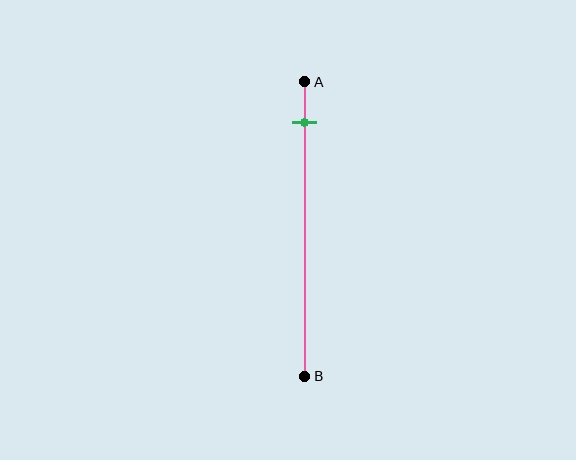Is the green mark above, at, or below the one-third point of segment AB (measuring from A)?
The green mark is above the one-third point of segment AB.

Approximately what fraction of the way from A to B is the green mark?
The green mark is approximately 15% of the way from A to B.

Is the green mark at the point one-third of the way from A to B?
No, the mark is at about 15% from A, not at the 33% one-third point.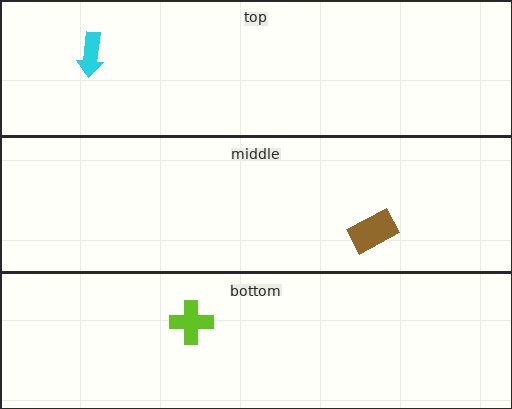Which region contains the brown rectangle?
The middle region.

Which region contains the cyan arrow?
The top region.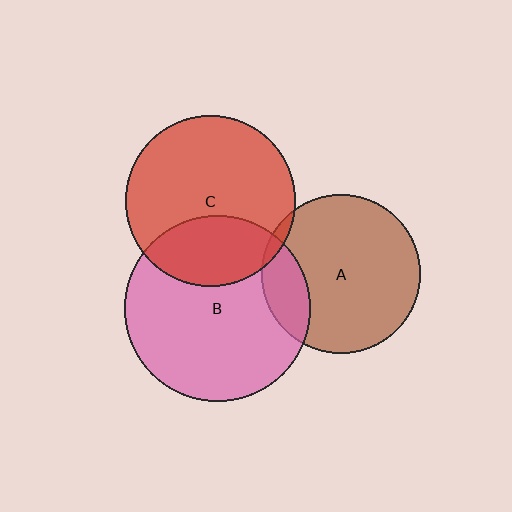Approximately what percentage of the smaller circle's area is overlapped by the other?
Approximately 5%.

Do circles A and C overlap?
Yes.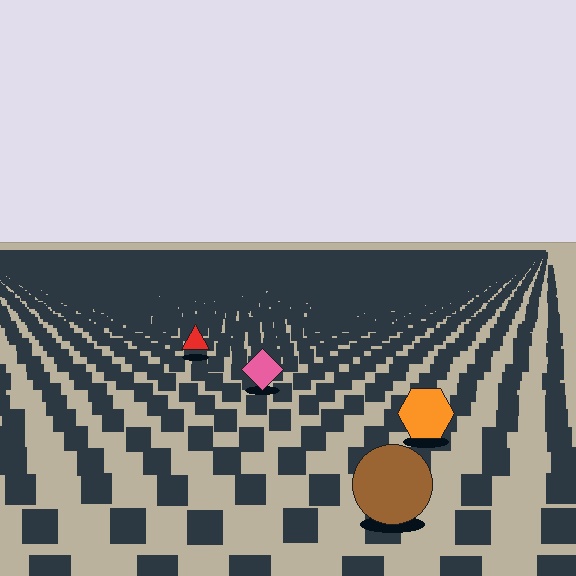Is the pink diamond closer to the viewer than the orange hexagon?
No. The orange hexagon is closer — you can tell from the texture gradient: the ground texture is coarser near it.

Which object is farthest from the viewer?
The red triangle is farthest from the viewer. It appears smaller and the ground texture around it is denser.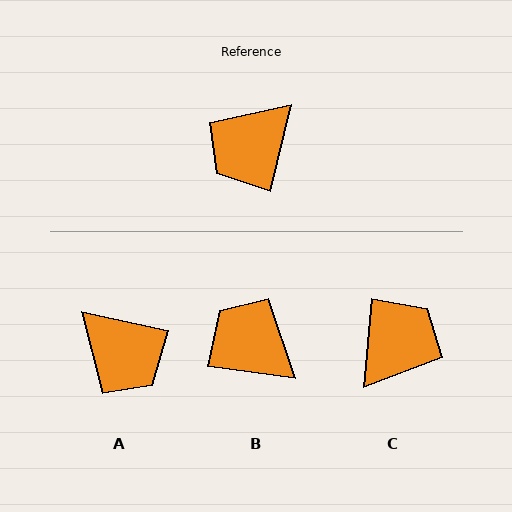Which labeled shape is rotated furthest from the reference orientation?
C, about 172 degrees away.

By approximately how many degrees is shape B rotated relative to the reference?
Approximately 84 degrees clockwise.